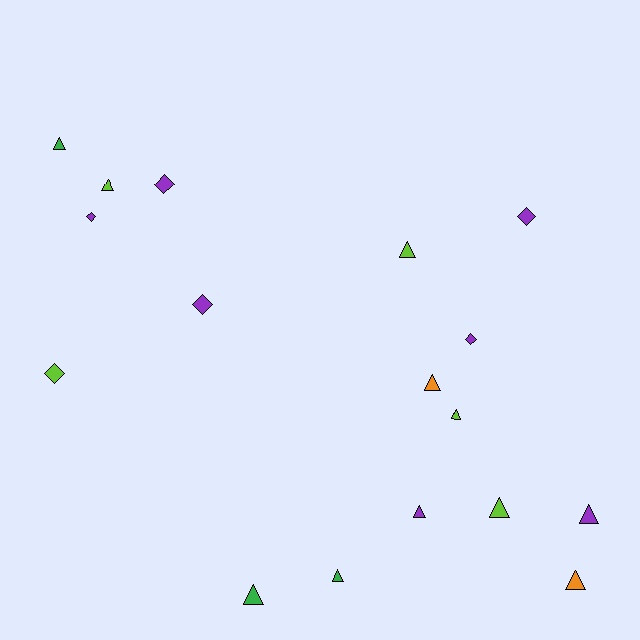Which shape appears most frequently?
Triangle, with 11 objects.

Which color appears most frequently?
Purple, with 7 objects.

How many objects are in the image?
There are 17 objects.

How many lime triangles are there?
There are 4 lime triangles.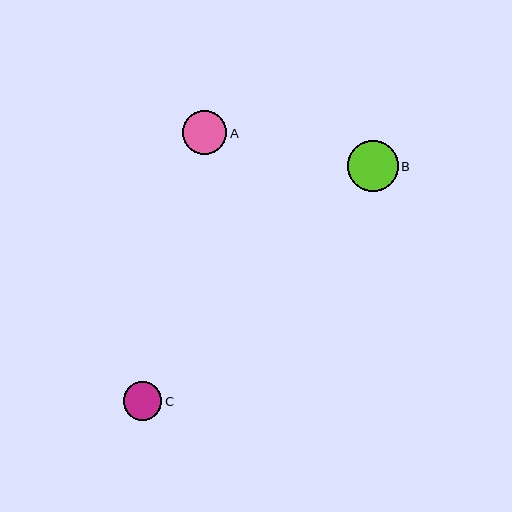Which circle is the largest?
Circle B is the largest with a size of approximately 51 pixels.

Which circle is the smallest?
Circle C is the smallest with a size of approximately 38 pixels.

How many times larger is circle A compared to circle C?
Circle A is approximately 1.2 times the size of circle C.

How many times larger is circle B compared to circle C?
Circle B is approximately 1.3 times the size of circle C.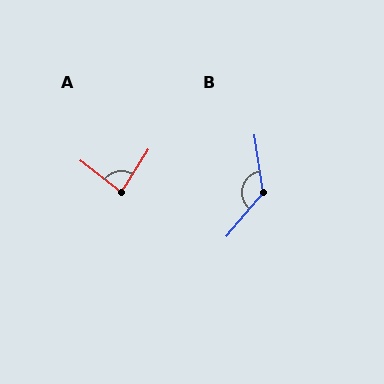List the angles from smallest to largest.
A (85°), B (131°).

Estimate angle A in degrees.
Approximately 85 degrees.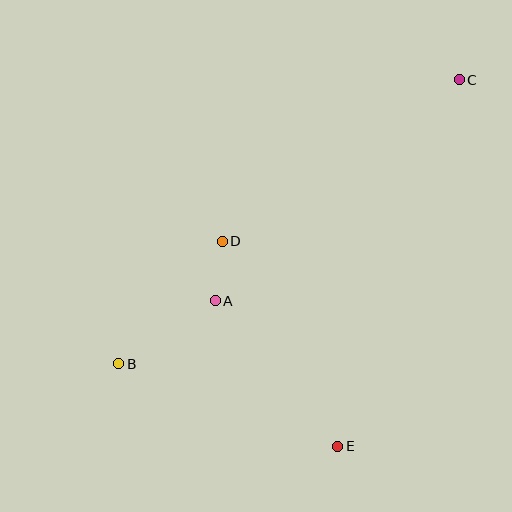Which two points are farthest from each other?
Points B and C are farthest from each other.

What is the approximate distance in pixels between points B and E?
The distance between B and E is approximately 234 pixels.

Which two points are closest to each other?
Points A and D are closest to each other.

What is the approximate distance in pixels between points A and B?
The distance between A and B is approximately 115 pixels.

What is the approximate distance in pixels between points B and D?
The distance between B and D is approximately 161 pixels.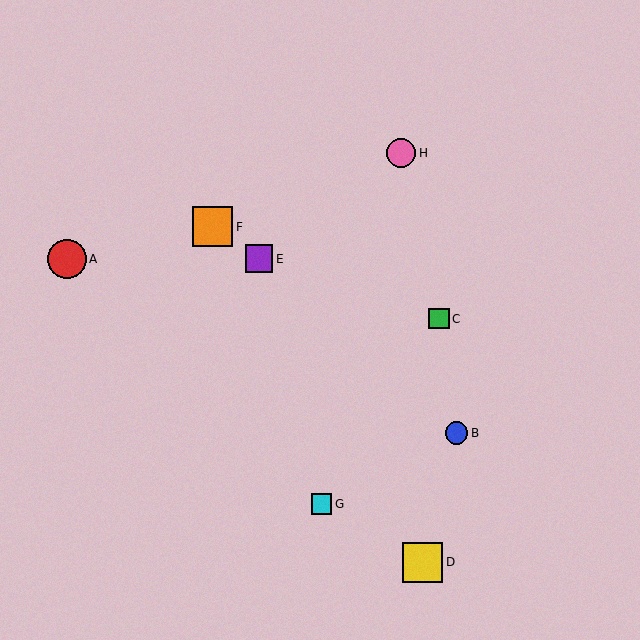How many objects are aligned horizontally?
2 objects (A, E) are aligned horizontally.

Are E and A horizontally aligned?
Yes, both are at y≈259.